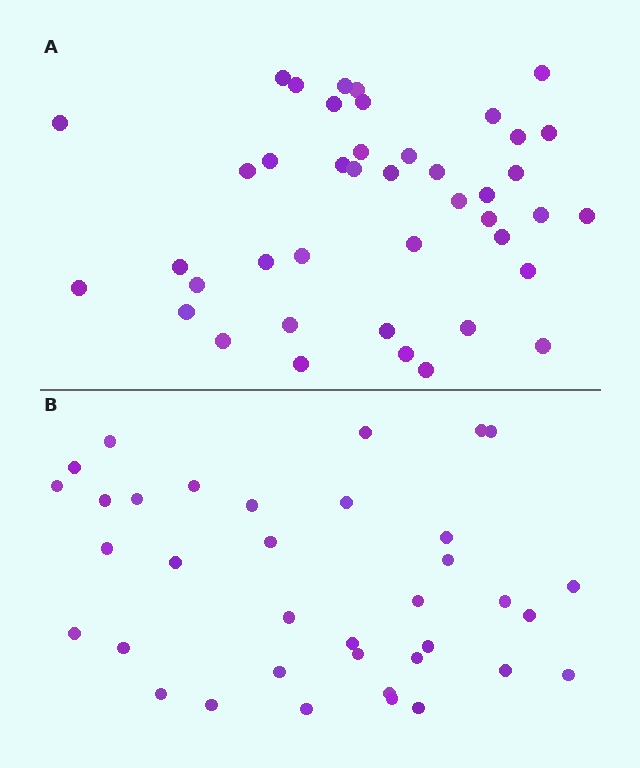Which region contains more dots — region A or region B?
Region A (the top region) has more dots.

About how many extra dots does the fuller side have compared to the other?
Region A has about 6 more dots than region B.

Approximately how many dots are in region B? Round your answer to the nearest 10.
About 40 dots. (The exact count is 36, which rounds to 40.)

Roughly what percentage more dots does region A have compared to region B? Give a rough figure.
About 15% more.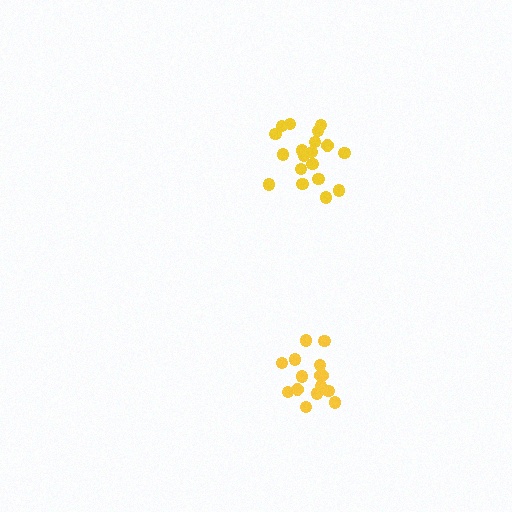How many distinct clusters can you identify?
There are 2 distinct clusters.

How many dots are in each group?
Group 1: 19 dots, Group 2: 16 dots (35 total).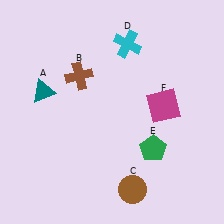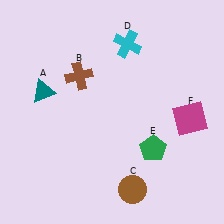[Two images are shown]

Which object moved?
The magenta square (F) moved right.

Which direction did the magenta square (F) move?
The magenta square (F) moved right.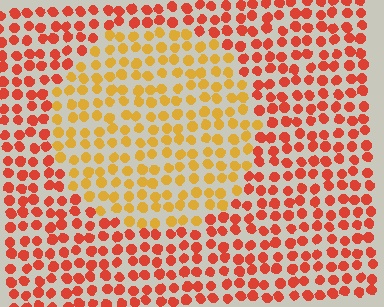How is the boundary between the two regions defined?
The boundary is defined purely by a slight shift in hue (about 38 degrees). Spacing, size, and orientation are identical on both sides.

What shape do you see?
I see a circle.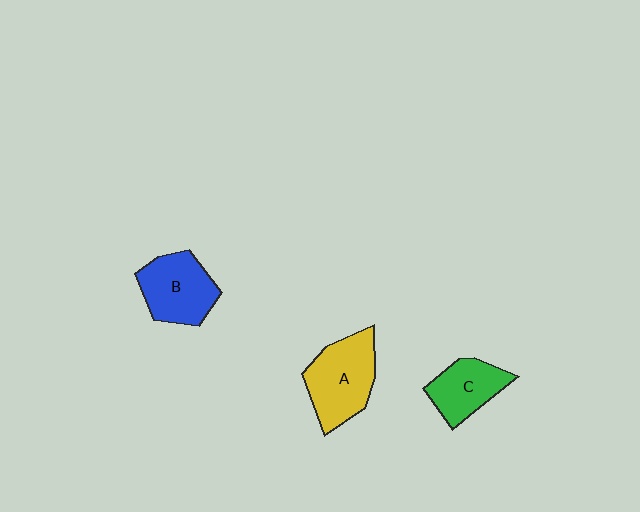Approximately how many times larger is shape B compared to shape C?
Approximately 1.2 times.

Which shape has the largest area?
Shape A (yellow).